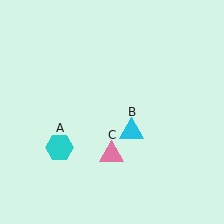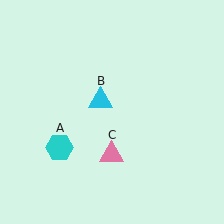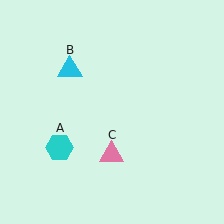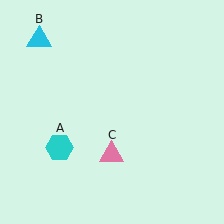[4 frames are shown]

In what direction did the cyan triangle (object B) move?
The cyan triangle (object B) moved up and to the left.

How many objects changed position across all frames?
1 object changed position: cyan triangle (object B).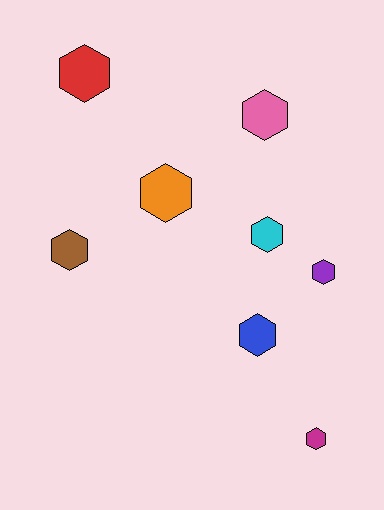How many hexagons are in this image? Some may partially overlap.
There are 8 hexagons.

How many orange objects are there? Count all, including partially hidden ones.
There is 1 orange object.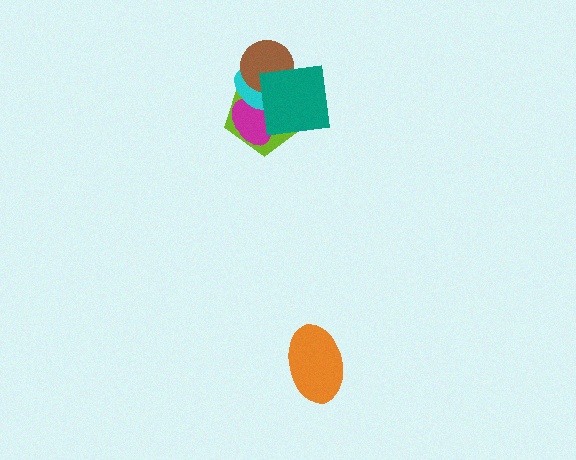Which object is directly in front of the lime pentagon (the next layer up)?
The magenta ellipse is directly in front of the lime pentagon.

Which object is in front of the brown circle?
The teal square is in front of the brown circle.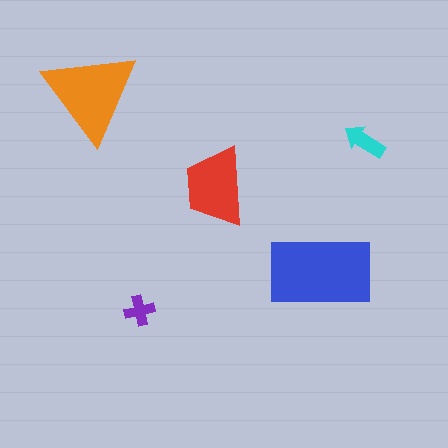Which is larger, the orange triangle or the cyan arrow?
The orange triangle.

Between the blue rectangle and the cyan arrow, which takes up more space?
The blue rectangle.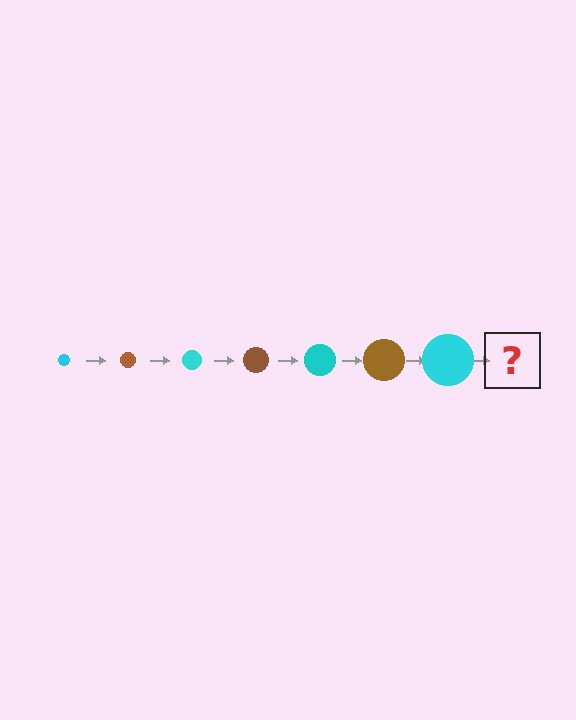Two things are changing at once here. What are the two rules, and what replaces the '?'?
The two rules are that the circle grows larger each step and the color cycles through cyan and brown. The '?' should be a brown circle, larger than the previous one.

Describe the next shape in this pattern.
It should be a brown circle, larger than the previous one.